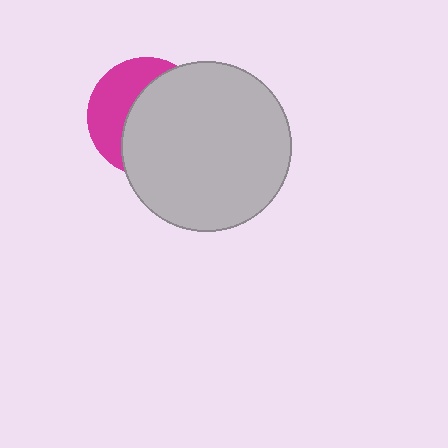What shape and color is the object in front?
The object in front is a light gray circle.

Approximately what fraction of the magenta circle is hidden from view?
Roughly 62% of the magenta circle is hidden behind the light gray circle.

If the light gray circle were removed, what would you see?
You would see the complete magenta circle.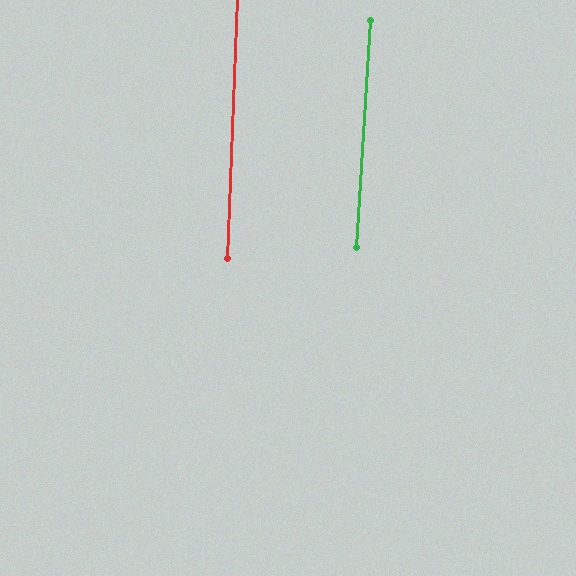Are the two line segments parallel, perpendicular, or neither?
Parallel — their directions differ by only 1.5°.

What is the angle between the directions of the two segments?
Approximately 1 degree.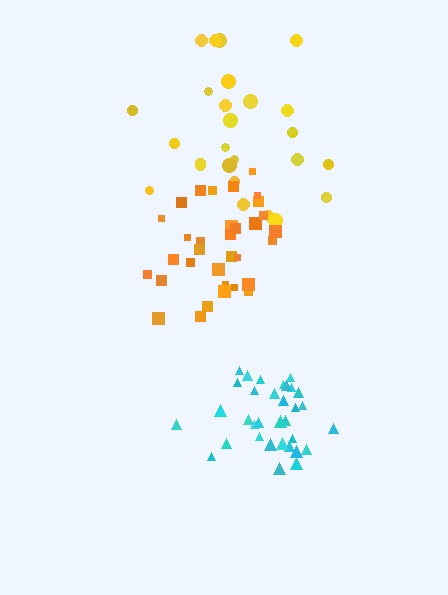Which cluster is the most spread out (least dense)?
Yellow.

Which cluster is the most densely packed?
Cyan.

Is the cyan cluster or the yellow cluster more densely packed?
Cyan.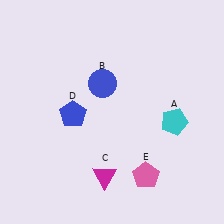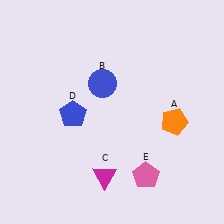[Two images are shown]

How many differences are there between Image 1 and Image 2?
There is 1 difference between the two images.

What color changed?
The pentagon (A) changed from cyan in Image 1 to orange in Image 2.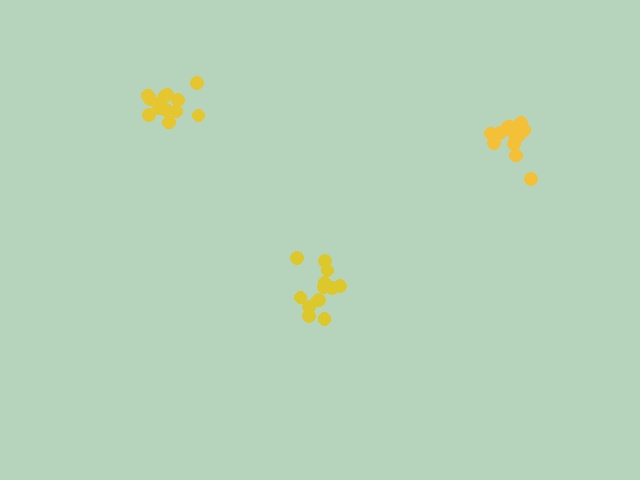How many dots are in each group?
Group 1: 14 dots, Group 2: 14 dots, Group 3: 13 dots (41 total).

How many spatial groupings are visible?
There are 3 spatial groupings.